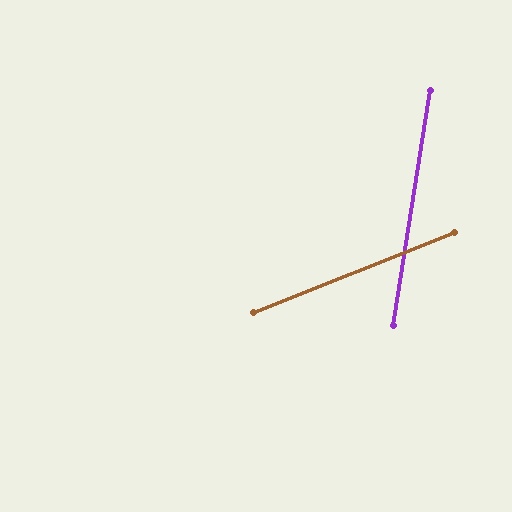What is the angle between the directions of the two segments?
Approximately 59 degrees.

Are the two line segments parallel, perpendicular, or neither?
Neither parallel nor perpendicular — they differ by about 59°.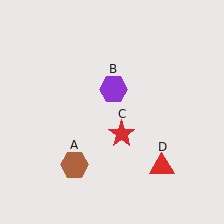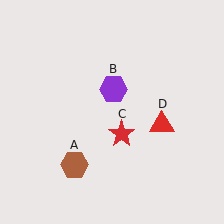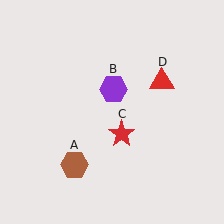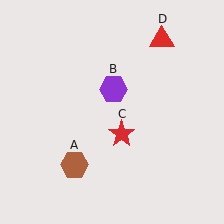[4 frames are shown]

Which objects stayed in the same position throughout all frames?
Brown hexagon (object A) and purple hexagon (object B) and red star (object C) remained stationary.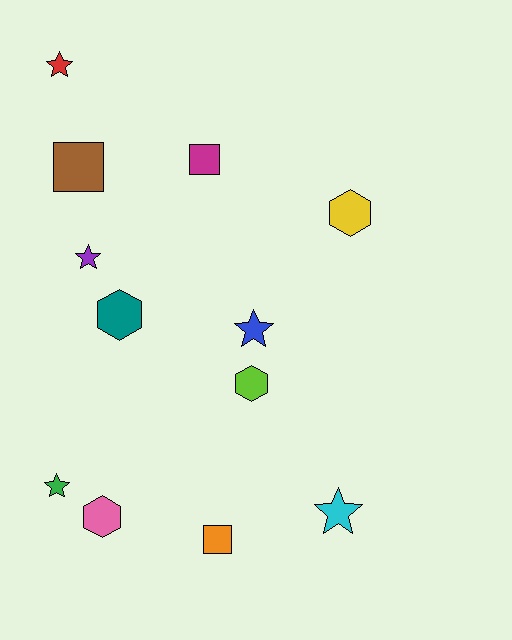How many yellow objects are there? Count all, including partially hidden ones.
There is 1 yellow object.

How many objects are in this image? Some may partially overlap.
There are 12 objects.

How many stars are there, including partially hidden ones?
There are 5 stars.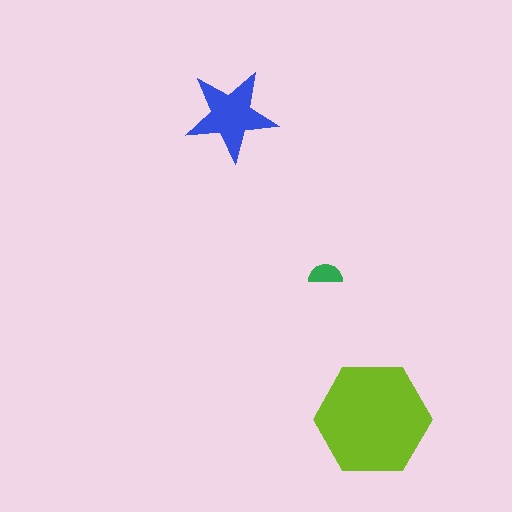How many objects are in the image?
There are 3 objects in the image.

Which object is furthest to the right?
The lime hexagon is rightmost.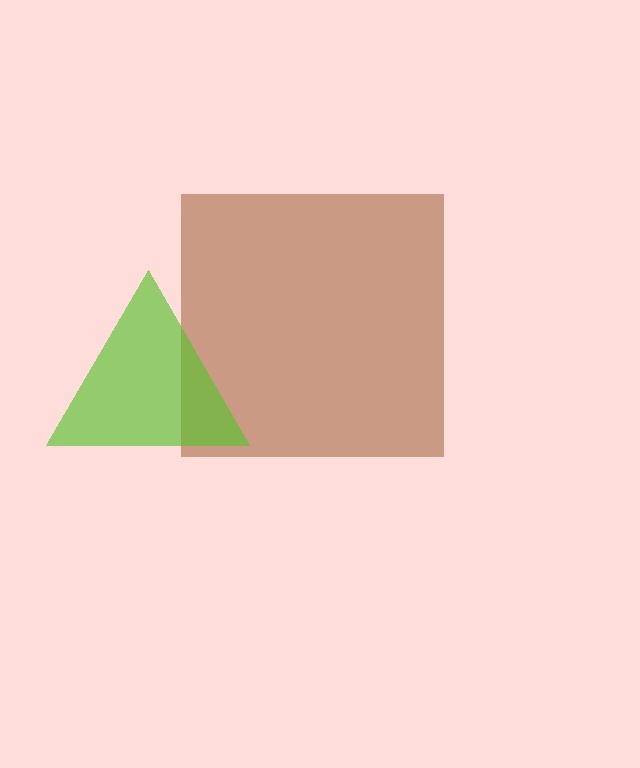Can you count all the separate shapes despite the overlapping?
Yes, there are 2 separate shapes.